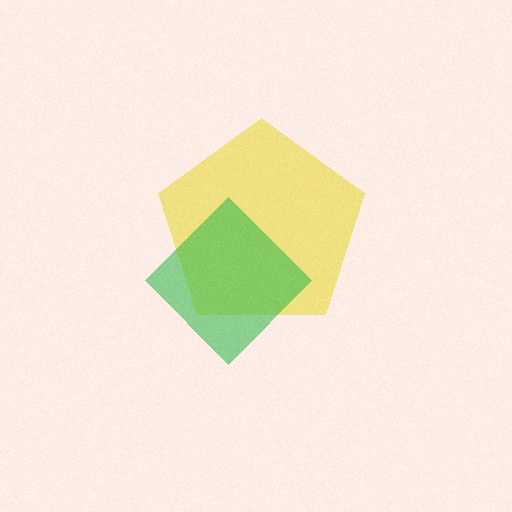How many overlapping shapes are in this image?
There are 2 overlapping shapes in the image.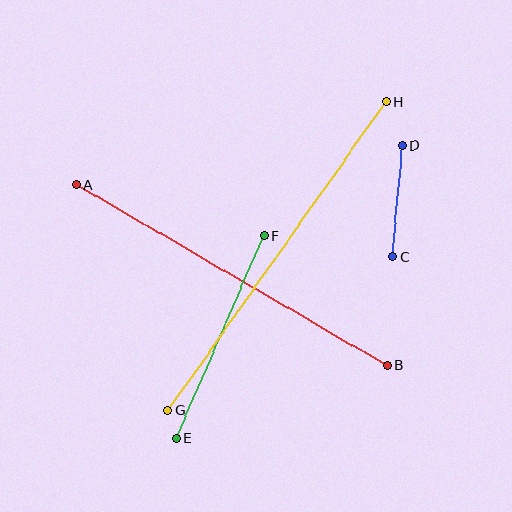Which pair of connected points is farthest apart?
Points G and H are farthest apart.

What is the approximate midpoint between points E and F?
The midpoint is at approximately (220, 337) pixels.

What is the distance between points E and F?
The distance is approximately 221 pixels.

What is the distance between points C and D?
The distance is approximately 111 pixels.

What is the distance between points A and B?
The distance is approximately 360 pixels.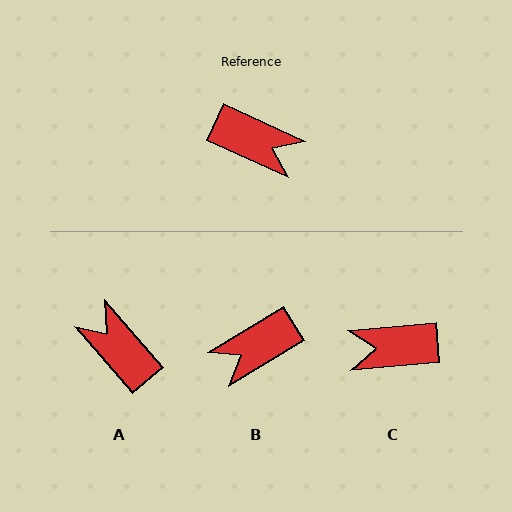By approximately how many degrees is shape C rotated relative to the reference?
Approximately 150 degrees clockwise.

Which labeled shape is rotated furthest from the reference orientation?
A, about 156 degrees away.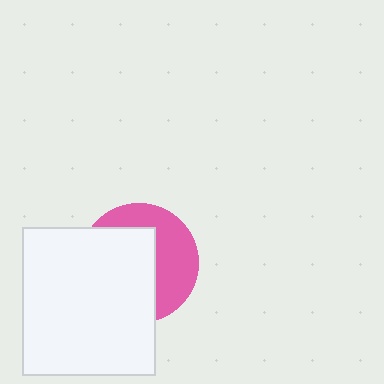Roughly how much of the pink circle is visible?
A small part of it is visible (roughly 43%).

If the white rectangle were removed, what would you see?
You would see the complete pink circle.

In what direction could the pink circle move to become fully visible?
The pink circle could move right. That would shift it out from behind the white rectangle entirely.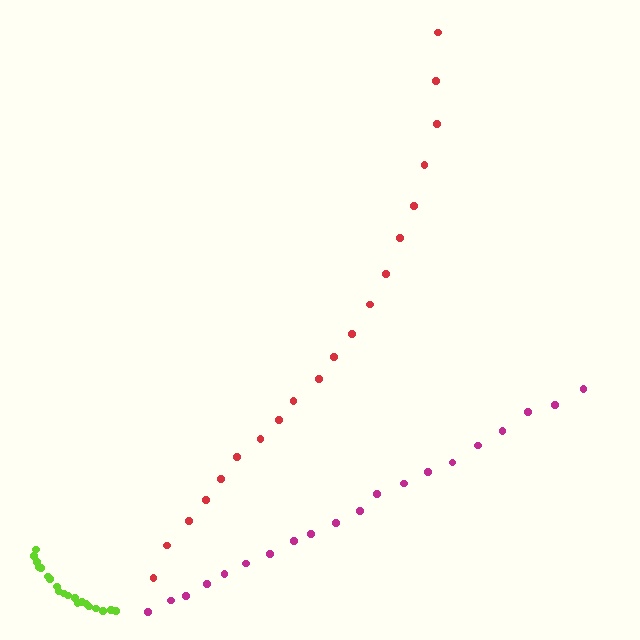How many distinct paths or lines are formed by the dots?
There are 3 distinct paths.